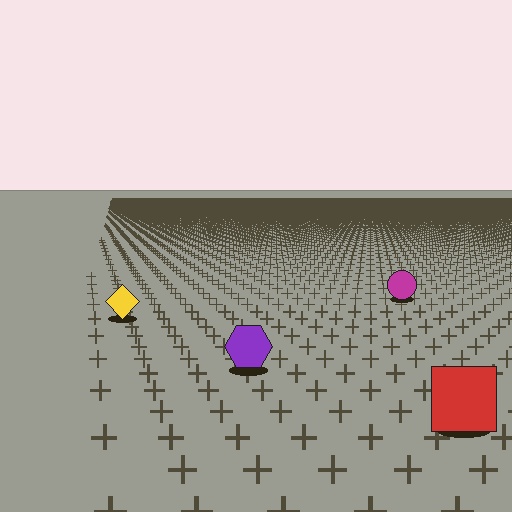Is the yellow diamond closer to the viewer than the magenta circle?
Yes. The yellow diamond is closer — you can tell from the texture gradient: the ground texture is coarser near it.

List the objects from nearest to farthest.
From nearest to farthest: the red square, the purple hexagon, the yellow diamond, the magenta circle.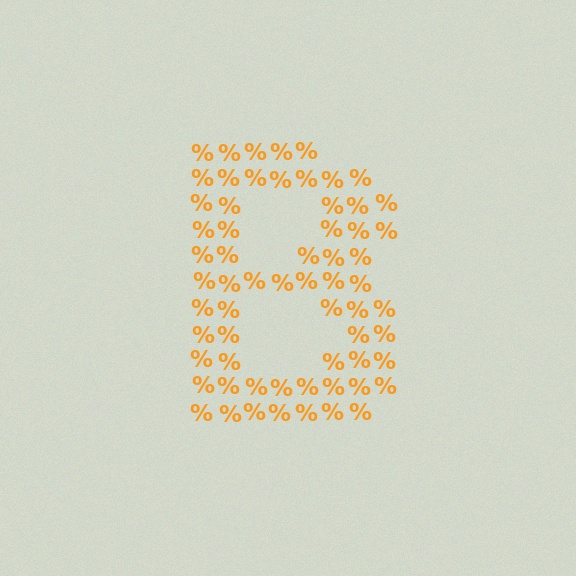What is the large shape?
The large shape is the letter B.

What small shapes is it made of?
It is made of small percent signs.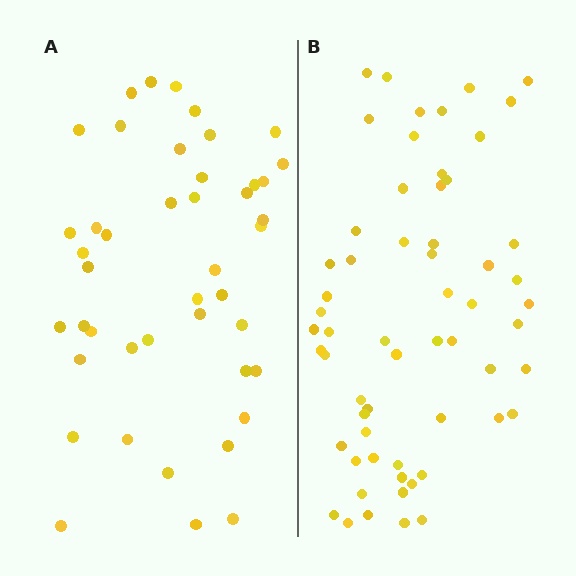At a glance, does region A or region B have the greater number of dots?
Region B (the right region) has more dots.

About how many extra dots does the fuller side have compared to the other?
Region B has approximately 15 more dots than region A.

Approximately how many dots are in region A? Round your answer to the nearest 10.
About 40 dots. (The exact count is 44, which rounds to 40.)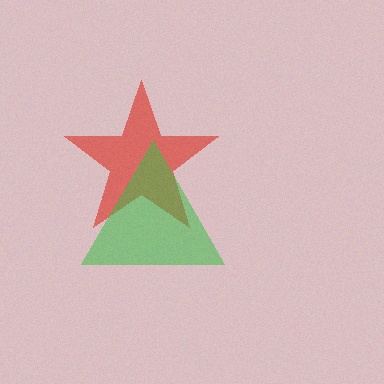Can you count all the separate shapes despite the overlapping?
Yes, there are 2 separate shapes.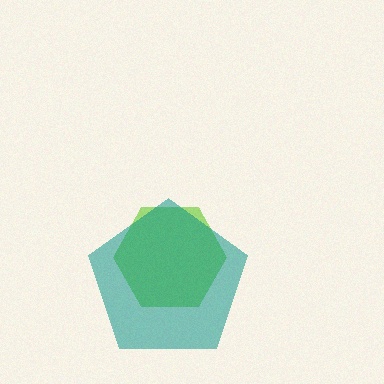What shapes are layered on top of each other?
The layered shapes are: a lime hexagon, a teal pentagon.